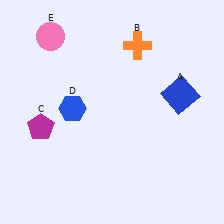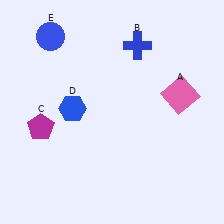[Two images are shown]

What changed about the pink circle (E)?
In Image 1, E is pink. In Image 2, it changed to blue.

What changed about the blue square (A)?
In Image 1, A is blue. In Image 2, it changed to pink.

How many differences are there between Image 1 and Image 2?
There are 3 differences between the two images.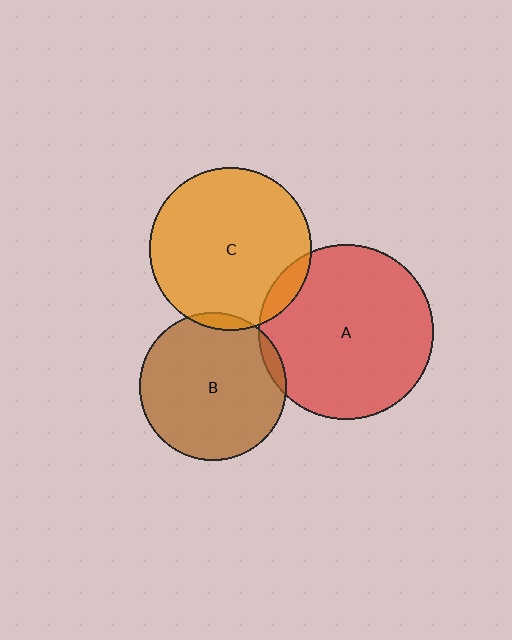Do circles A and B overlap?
Yes.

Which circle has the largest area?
Circle A (red).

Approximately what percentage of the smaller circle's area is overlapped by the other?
Approximately 5%.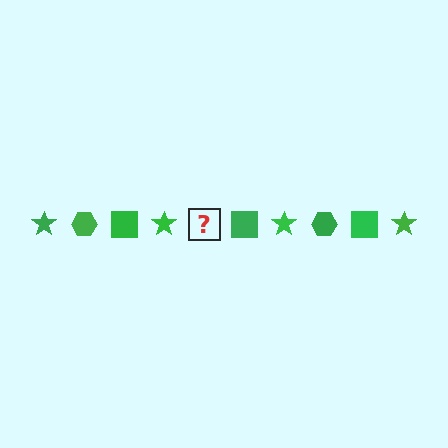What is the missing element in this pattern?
The missing element is a green hexagon.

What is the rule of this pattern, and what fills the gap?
The rule is that the pattern cycles through star, hexagon, square shapes in green. The gap should be filled with a green hexagon.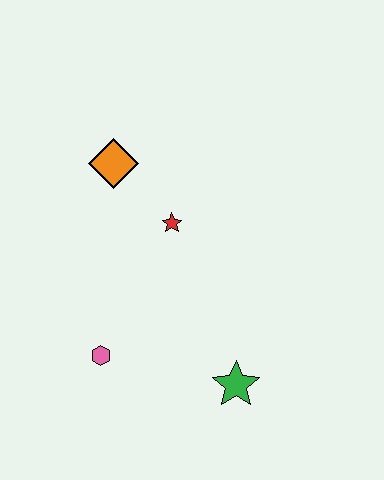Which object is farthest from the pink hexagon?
The orange diamond is farthest from the pink hexagon.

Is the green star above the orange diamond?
No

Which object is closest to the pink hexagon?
The green star is closest to the pink hexagon.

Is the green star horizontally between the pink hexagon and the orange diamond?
No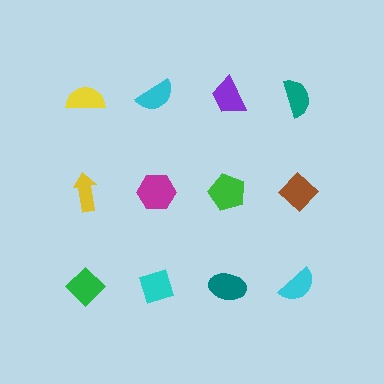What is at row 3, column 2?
A cyan diamond.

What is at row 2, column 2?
A magenta hexagon.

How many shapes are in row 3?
4 shapes.